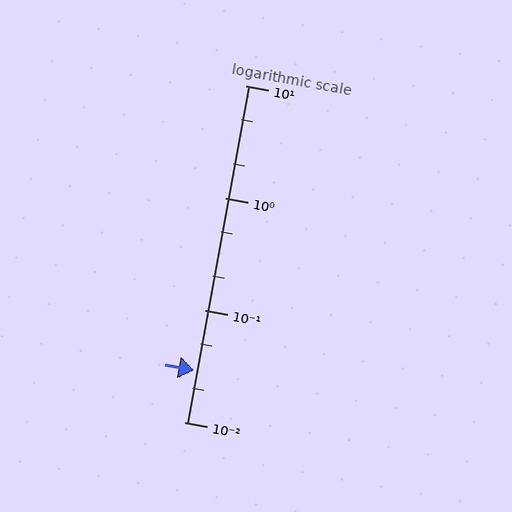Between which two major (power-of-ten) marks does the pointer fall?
The pointer is between 0.01 and 0.1.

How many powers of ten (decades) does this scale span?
The scale spans 3 decades, from 0.01 to 10.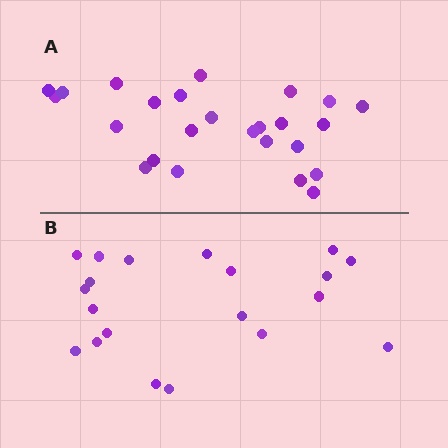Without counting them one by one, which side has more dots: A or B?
Region A (the top region) has more dots.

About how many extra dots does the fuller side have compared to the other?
Region A has about 5 more dots than region B.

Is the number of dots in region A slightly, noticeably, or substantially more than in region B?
Region A has noticeably more, but not dramatically so. The ratio is roughly 1.2 to 1.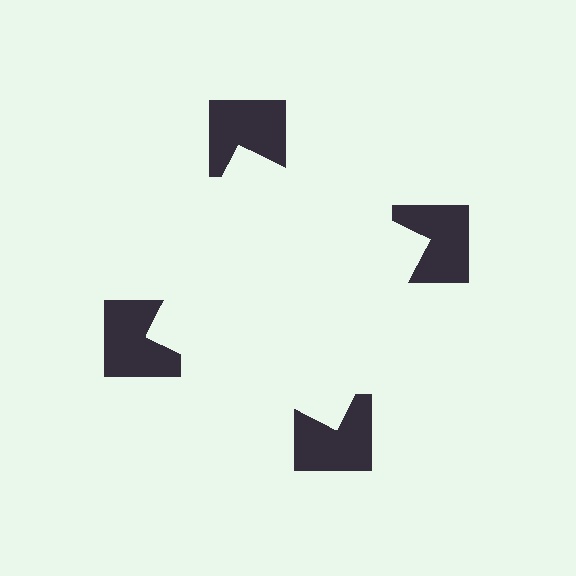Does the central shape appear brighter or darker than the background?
It typically appears slightly brighter than the background, even though no actual brightness change is drawn.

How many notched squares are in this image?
There are 4 — one at each vertex of the illusory square.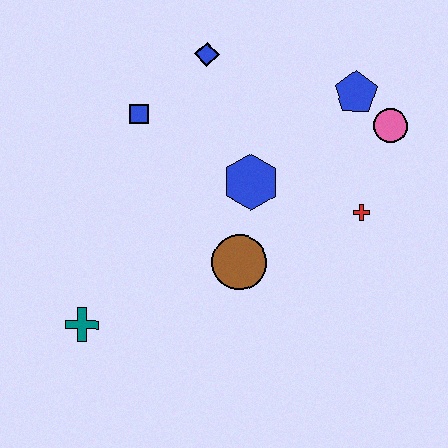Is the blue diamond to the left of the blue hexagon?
Yes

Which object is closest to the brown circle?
The blue hexagon is closest to the brown circle.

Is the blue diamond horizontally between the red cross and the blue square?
Yes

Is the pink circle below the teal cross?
No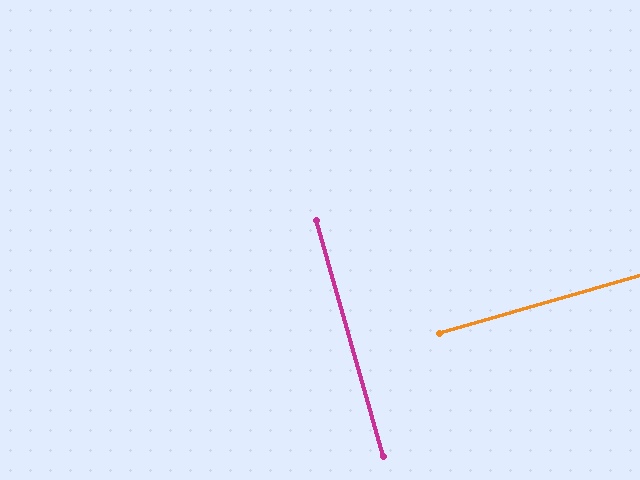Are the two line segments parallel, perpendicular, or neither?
Perpendicular — they meet at approximately 90°.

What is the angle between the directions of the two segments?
Approximately 90 degrees.